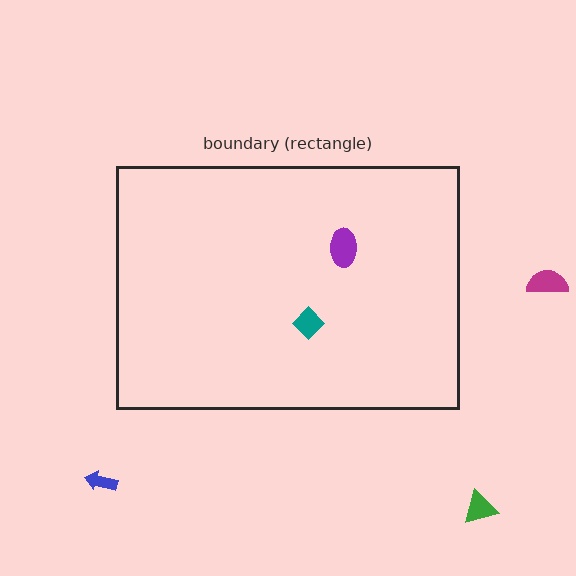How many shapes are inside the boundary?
2 inside, 3 outside.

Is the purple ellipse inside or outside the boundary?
Inside.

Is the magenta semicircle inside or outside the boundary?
Outside.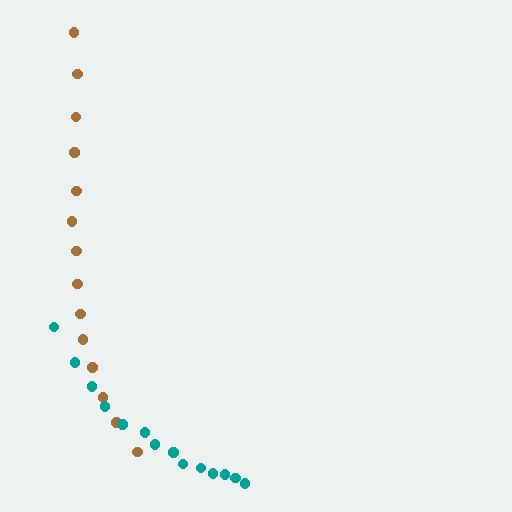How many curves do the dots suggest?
There are 2 distinct paths.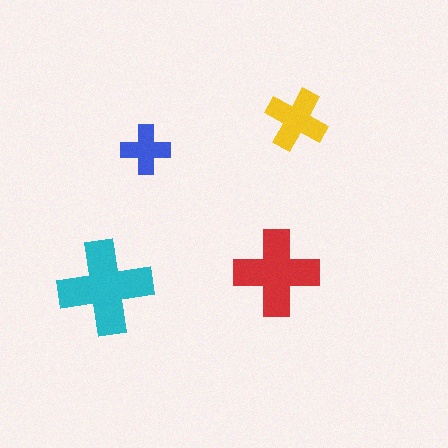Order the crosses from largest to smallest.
the cyan one, the red one, the yellow one, the blue one.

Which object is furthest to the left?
The cyan cross is leftmost.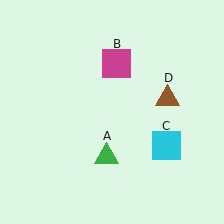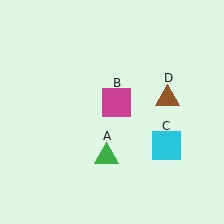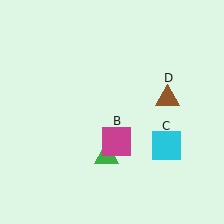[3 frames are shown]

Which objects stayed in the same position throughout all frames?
Green triangle (object A) and cyan square (object C) and brown triangle (object D) remained stationary.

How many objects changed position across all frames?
1 object changed position: magenta square (object B).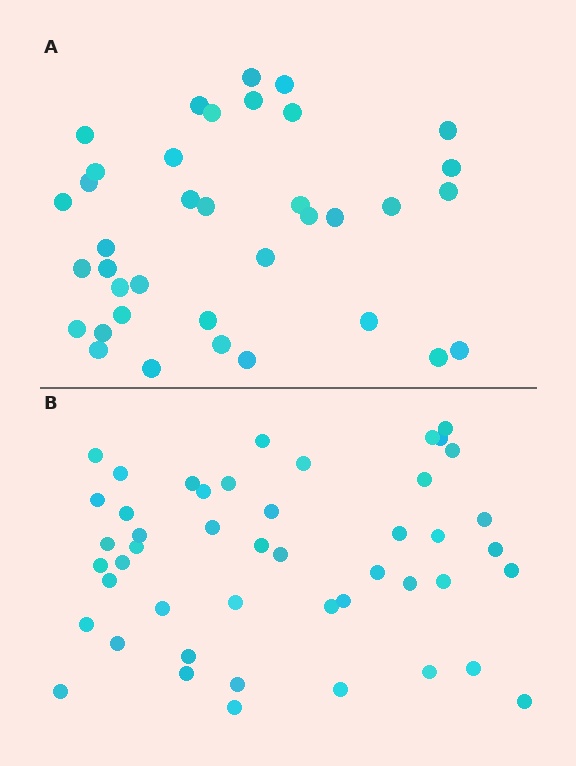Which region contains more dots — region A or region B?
Region B (the bottom region) has more dots.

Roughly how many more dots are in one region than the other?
Region B has roughly 10 or so more dots than region A.